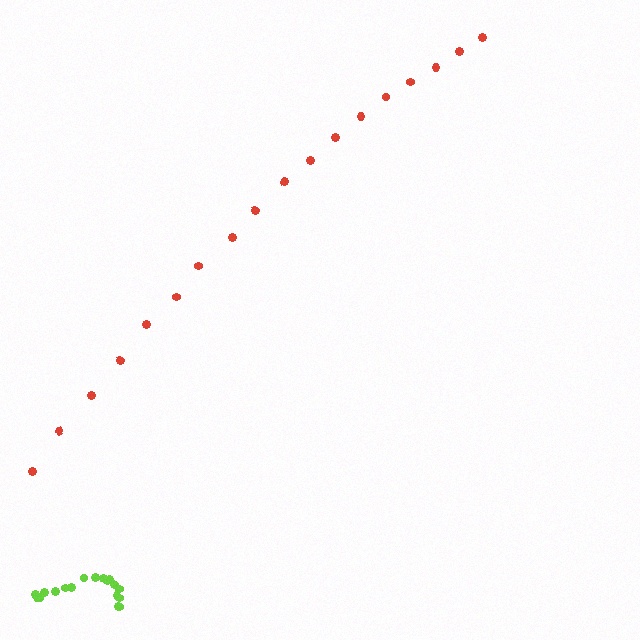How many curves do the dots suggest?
There are 2 distinct paths.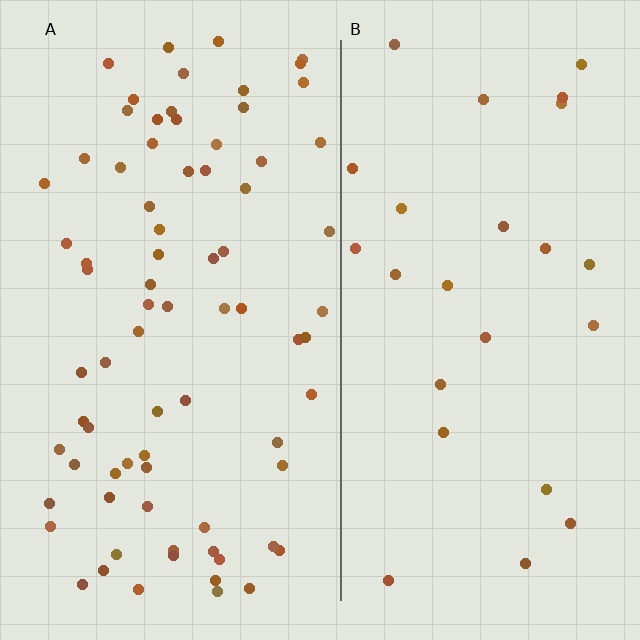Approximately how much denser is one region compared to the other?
Approximately 3.1× — region A over region B.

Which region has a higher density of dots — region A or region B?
A (the left).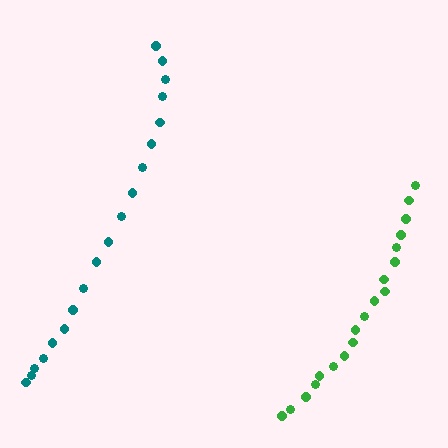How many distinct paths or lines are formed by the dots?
There are 2 distinct paths.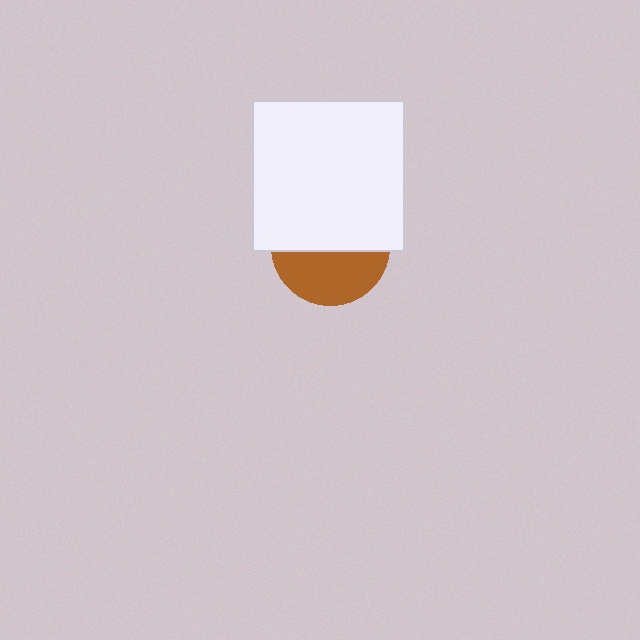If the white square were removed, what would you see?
You would see the complete brown circle.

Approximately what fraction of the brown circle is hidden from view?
Roughly 55% of the brown circle is hidden behind the white square.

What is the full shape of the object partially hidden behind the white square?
The partially hidden object is a brown circle.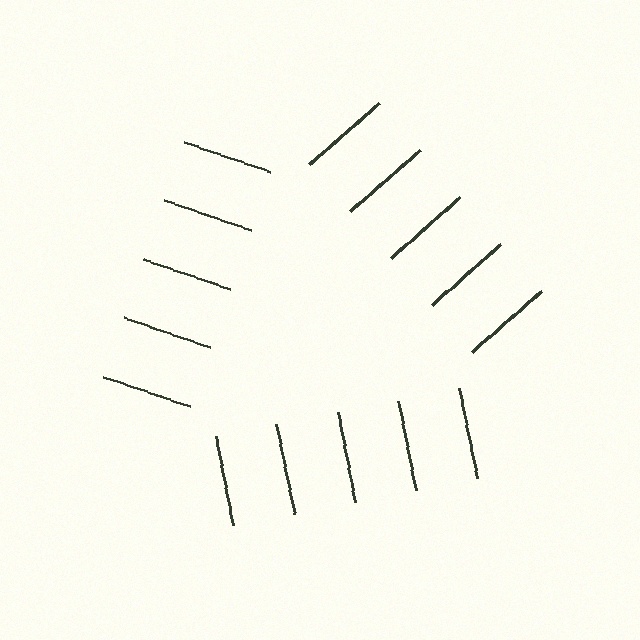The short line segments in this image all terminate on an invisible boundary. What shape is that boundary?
An illusory triangle — the line segments terminate on its edges but no continuous stroke is drawn.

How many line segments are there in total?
15 — 5 along each of the 3 edges.